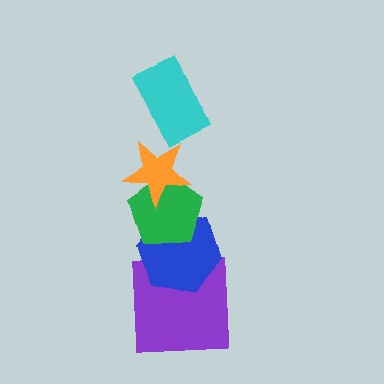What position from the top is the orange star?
The orange star is 2nd from the top.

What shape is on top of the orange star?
The cyan rectangle is on top of the orange star.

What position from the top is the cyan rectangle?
The cyan rectangle is 1st from the top.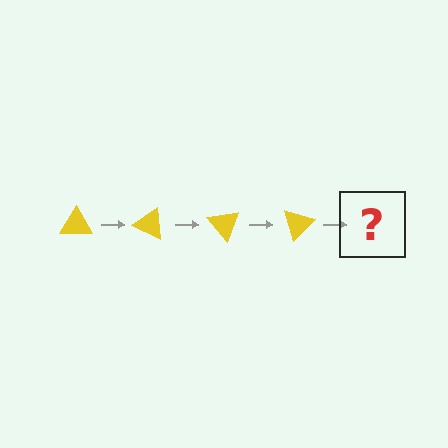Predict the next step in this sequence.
The next step is a yellow triangle rotated 100 degrees.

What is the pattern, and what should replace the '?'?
The pattern is that the triangle rotates 25 degrees each step. The '?' should be a yellow triangle rotated 100 degrees.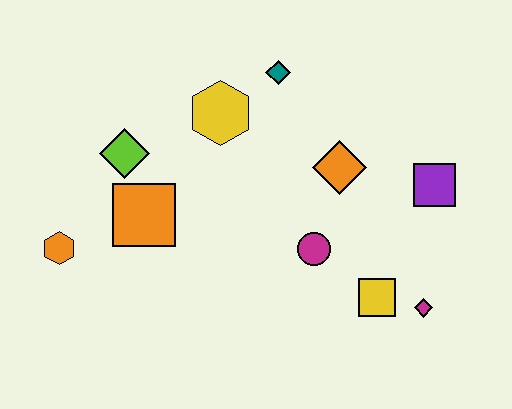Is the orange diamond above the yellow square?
Yes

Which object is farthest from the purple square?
The orange hexagon is farthest from the purple square.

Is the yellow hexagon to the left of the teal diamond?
Yes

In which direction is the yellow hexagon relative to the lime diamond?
The yellow hexagon is to the right of the lime diamond.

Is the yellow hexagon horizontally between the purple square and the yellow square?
No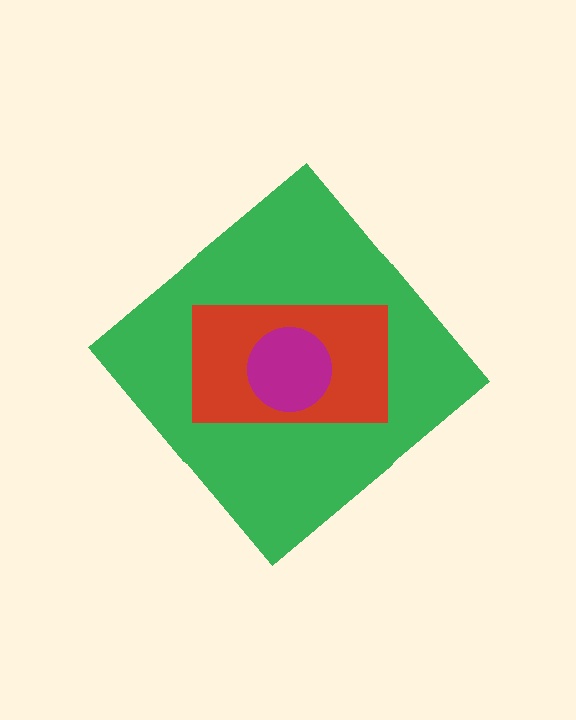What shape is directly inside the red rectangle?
The magenta circle.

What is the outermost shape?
The green diamond.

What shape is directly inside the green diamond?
The red rectangle.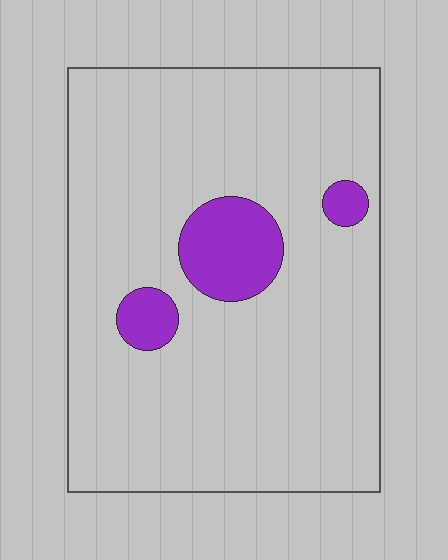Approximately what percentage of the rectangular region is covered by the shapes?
Approximately 10%.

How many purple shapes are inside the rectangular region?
3.